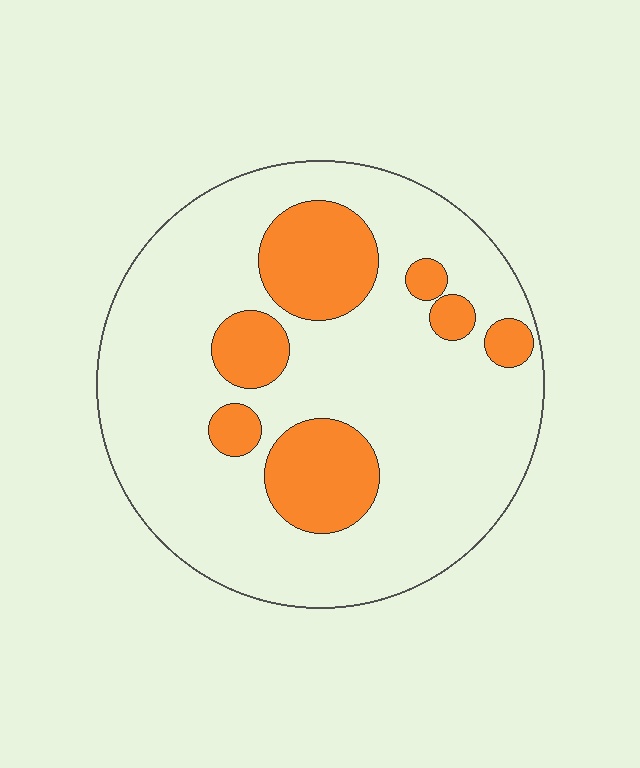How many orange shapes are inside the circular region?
7.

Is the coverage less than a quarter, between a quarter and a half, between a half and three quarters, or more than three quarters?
Less than a quarter.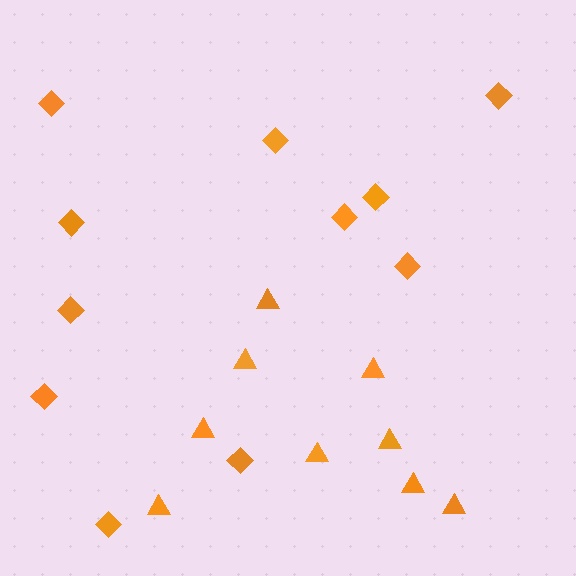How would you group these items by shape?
There are 2 groups: one group of triangles (9) and one group of diamonds (11).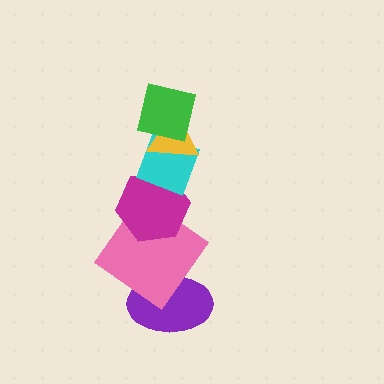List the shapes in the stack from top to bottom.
From top to bottom: the green square, the yellow triangle, the cyan diamond, the magenta hexagon, the pink diamond, the purple ellipse.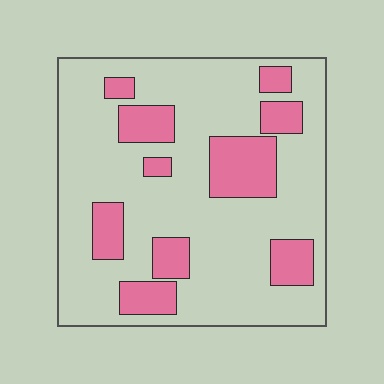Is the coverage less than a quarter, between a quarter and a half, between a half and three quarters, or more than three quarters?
Less than a quarter.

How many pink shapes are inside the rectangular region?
10.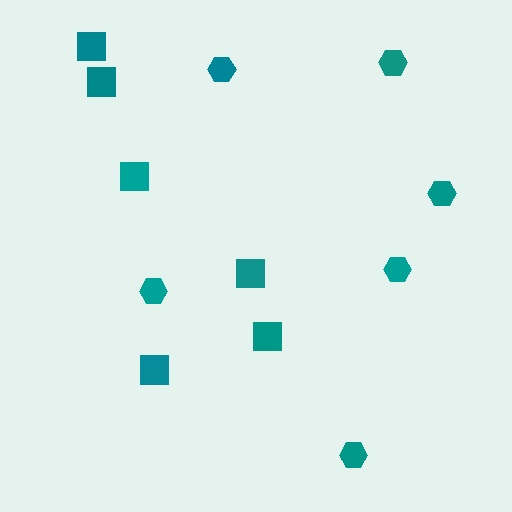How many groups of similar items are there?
There are 2 groups: one group of squares (6) and one group of hexagons (6).